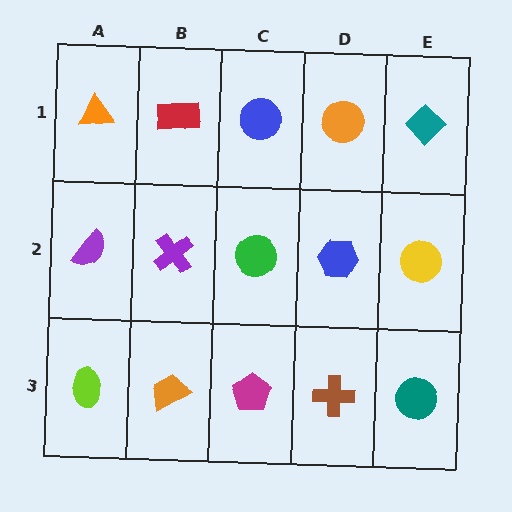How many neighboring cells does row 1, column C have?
3.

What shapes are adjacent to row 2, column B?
A red rectangle (row 1, column B), an orange trapezoid (row 3, column B), a purple semicircle (row 2, column A), a green circle (row 2, column C).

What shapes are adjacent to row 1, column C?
A green circle (row 2, column C), a red rectangle (row 1, column B), an orange circle (row 1, column D).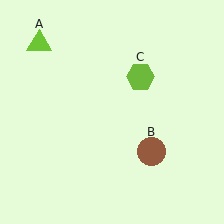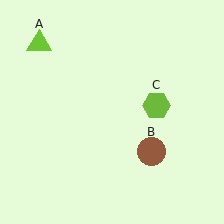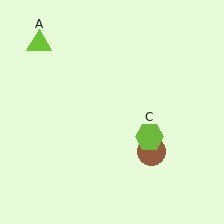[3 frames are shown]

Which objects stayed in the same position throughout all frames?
Lime triangle (object A) and brown circle (object B) remained stationary.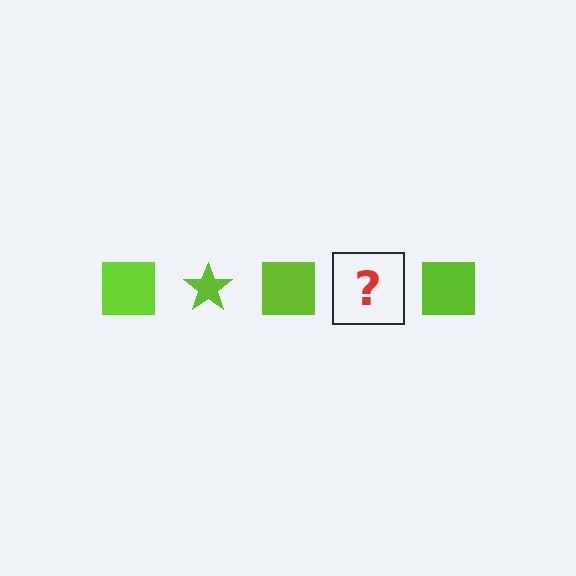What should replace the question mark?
The question mark should be replaced with a lime star.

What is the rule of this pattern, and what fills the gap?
The rule is that the pattern cycles through square, star shapes in lime. The gap should be filled with a lime star.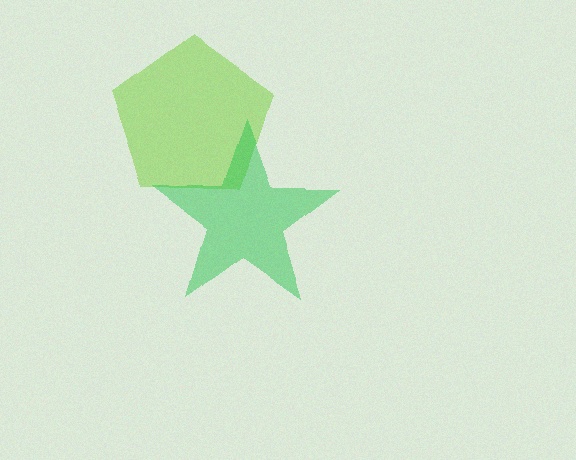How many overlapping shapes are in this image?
There are 2 overlapping shapes in the image.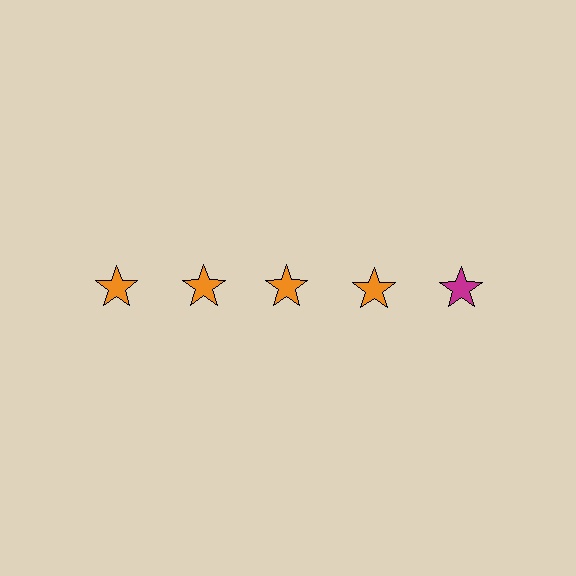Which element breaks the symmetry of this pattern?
The magenta star in the top row, rightmost column breaks the symmetry. All other shapes are orange stars.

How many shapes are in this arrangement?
There are 5 shapes arranged in a grid pattern.